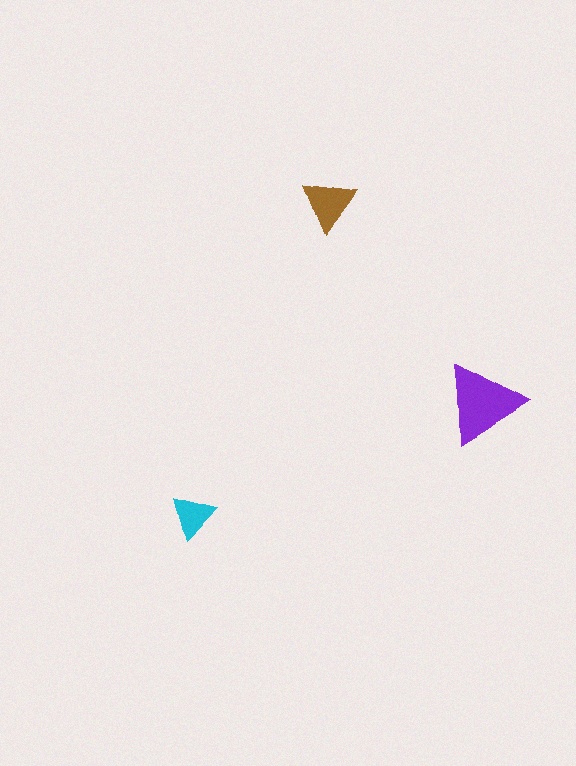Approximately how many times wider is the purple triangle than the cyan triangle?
About 2 times wider.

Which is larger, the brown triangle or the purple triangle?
The purple one.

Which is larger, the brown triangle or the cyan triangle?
The brown one.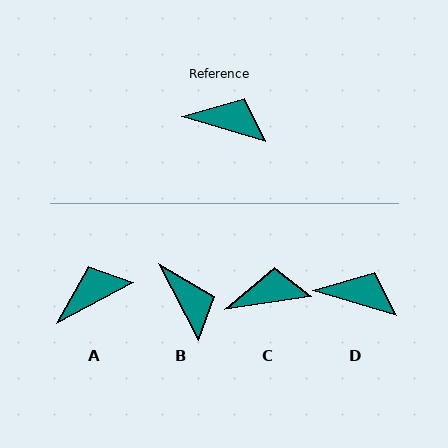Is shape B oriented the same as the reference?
No, it is off by about 47 degrees.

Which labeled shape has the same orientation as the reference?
D.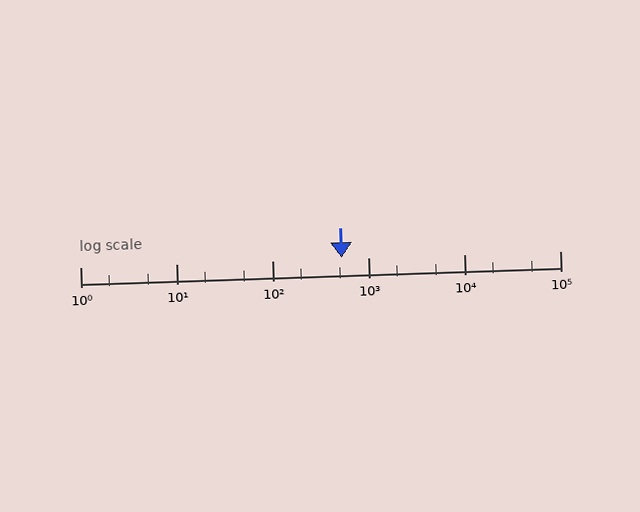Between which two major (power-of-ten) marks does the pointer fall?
The pointer is between 100 and 1000.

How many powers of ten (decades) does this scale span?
The scale spans 5 decades, from 1 to 100000.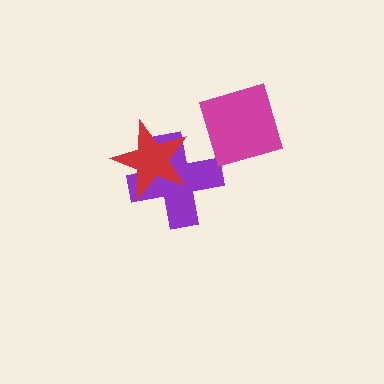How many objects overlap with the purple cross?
1 object overlaps with the purple cross.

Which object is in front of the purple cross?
The red star is in front of the purple cross.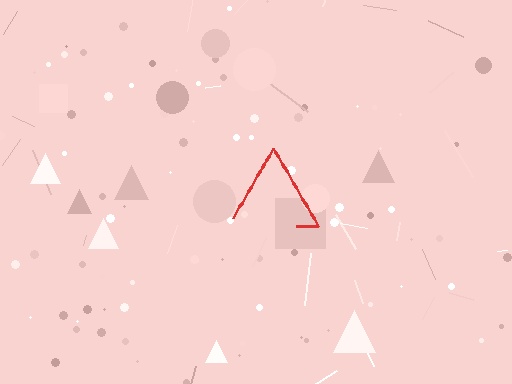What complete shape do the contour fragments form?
The contour fragments form a triangle.